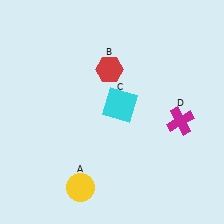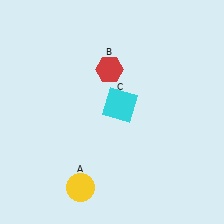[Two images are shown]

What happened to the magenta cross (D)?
The magenta cross (D) was removed in Image 2. It was in the bottom-right area of Image 1.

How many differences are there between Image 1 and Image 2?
There is 1 difference between the two images.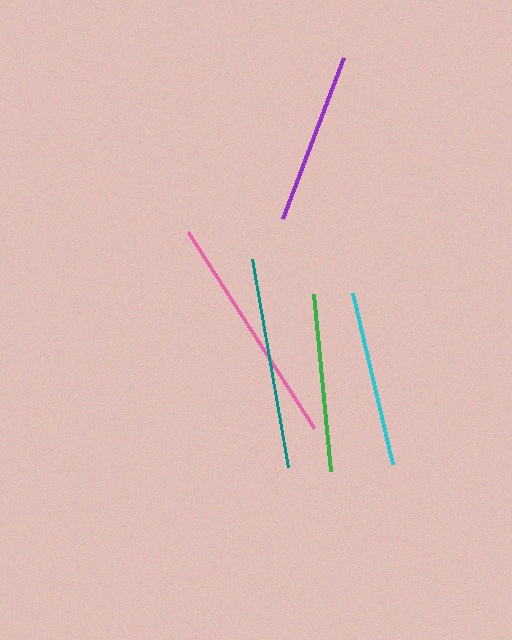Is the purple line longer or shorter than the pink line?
The pink line is longer than the purple line.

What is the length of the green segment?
The green segment is approximately 177 pixels long.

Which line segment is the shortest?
The purple line is the shortest at approximately 172 pixels.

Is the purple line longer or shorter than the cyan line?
The cyan line is longer than the purple line.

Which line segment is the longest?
The pink line is the longest at approximately 232 pixels.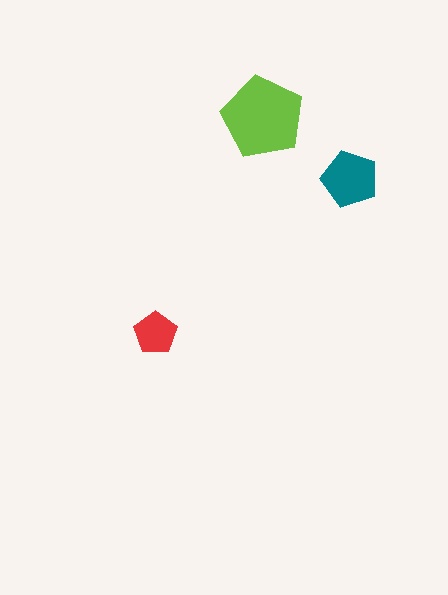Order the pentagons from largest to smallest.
the lime one, the teal one, the red one.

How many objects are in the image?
There are 3 objects in the image.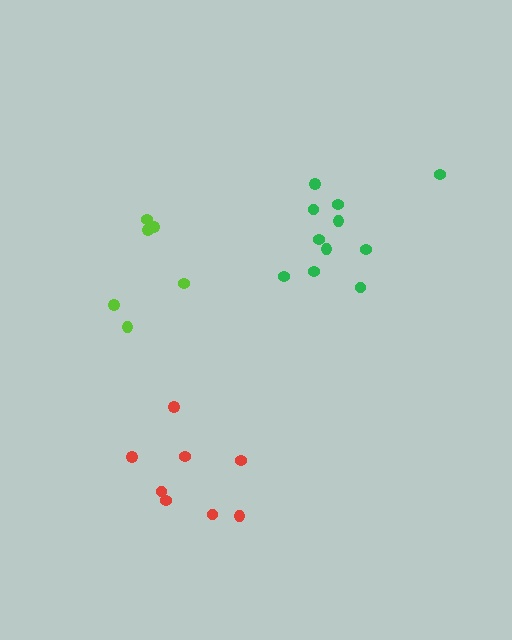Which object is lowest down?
The red cluster is bottommost.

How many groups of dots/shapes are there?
There are 3 groups.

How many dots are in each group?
Group 1: 11 dots, Group 2: 6 dots, Group 3: 8 dots (25 total).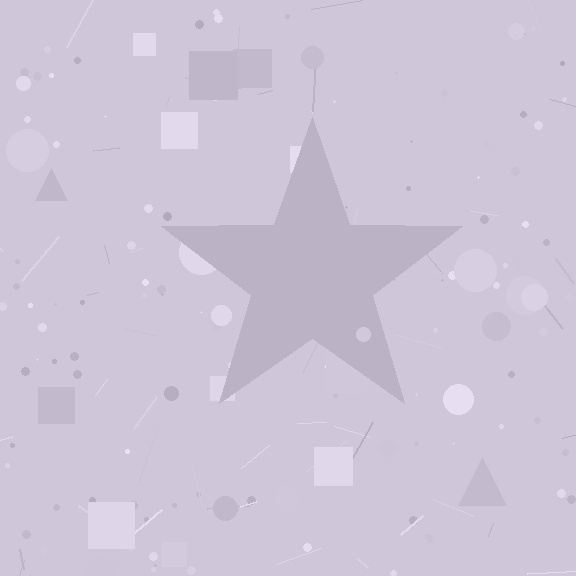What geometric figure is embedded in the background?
A star is embedded in the background.